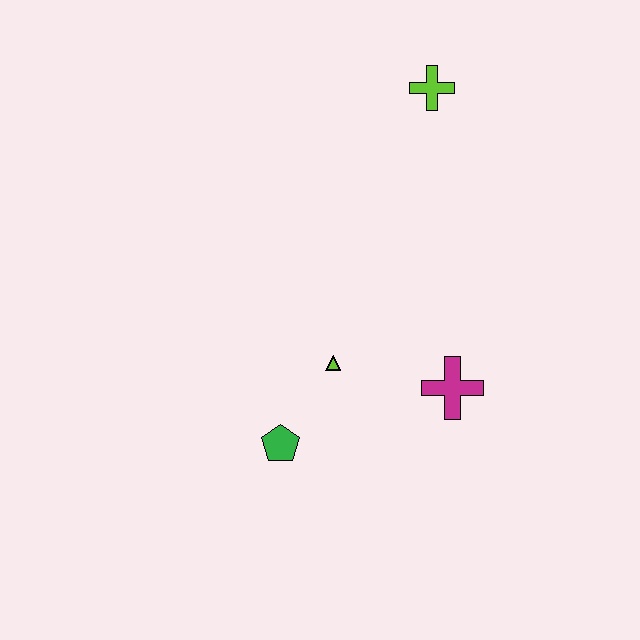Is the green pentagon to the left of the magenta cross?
Yes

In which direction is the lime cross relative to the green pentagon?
The lime cross is above the green pentagon.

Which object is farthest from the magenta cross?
The lime cross is farthest from the magenta cross.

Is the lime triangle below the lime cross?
Yes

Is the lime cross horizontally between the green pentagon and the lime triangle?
No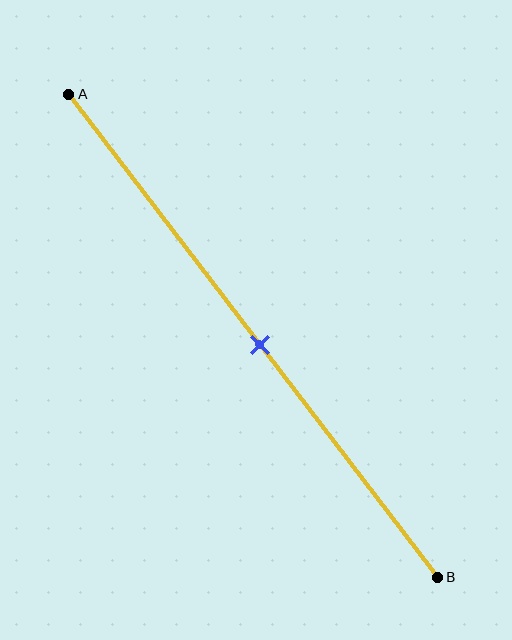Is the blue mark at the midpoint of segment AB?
Yes, the mark is approximately at the midpoint.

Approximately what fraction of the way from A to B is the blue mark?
The blue mark is approximately 50% of the way from A to B.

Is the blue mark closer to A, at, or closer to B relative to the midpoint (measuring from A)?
The blue mark is approximately at the midpoint of segment AB.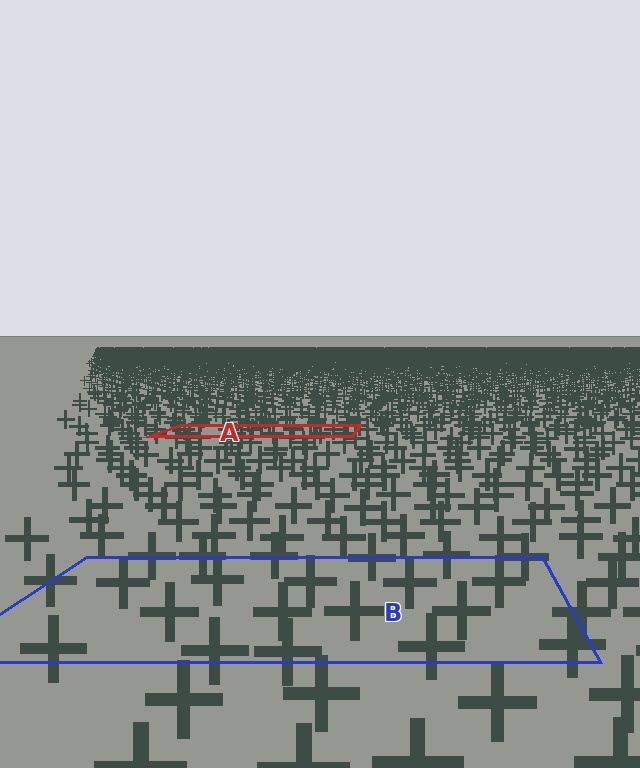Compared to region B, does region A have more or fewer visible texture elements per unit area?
Region A has more texture elements per unit area — they are packed more densely because it is farther away.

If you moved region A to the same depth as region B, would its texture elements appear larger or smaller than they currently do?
They would appear larger. At a closer depth, the same texture elements are projected at a bigger on-screen size.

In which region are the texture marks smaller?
The texture marks are smaller in region A, because it is farther away.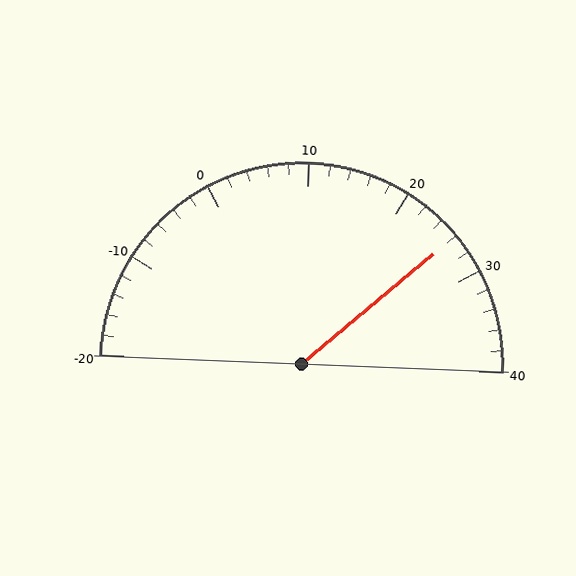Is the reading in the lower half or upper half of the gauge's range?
The reading is in the upper half of the range (-20 to 40).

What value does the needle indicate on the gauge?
The needle indicates approximately 26.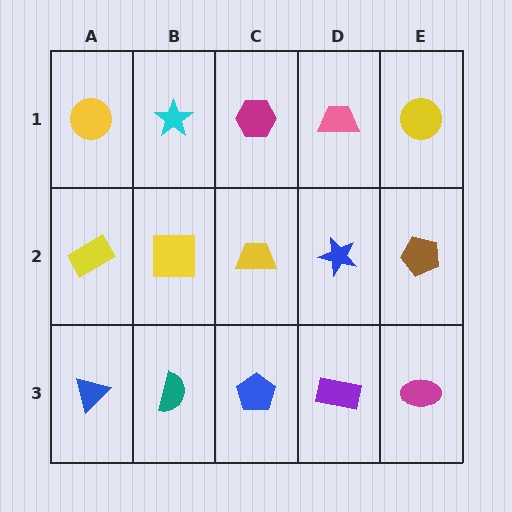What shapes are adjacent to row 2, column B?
A cyan star (row 1, column B), a teal semicircle (row 3, column B), a yellow rectangle (row 2, column A), a yellow trapezoid (row 2, column C).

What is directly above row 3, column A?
A yellow rectangle.